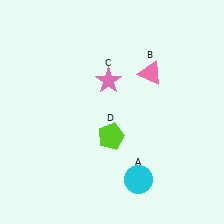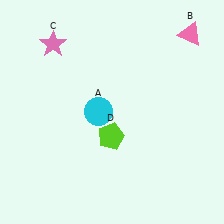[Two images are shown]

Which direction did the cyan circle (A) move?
The cyan circle (A) moved up.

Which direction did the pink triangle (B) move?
The pink triangle (B) moved right.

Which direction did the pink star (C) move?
The pink star (C) moved left.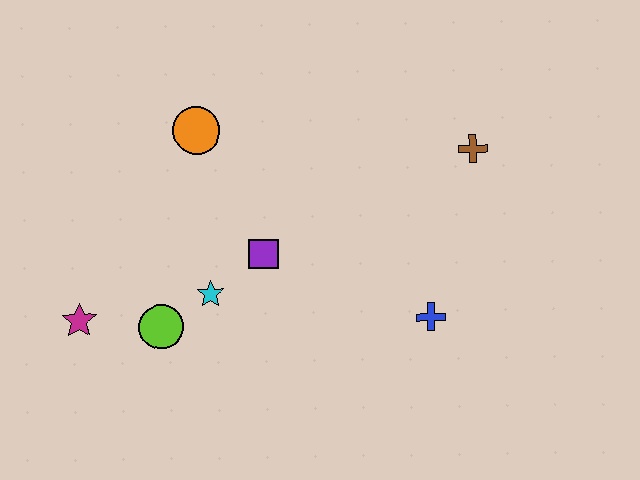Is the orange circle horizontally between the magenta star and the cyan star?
Yes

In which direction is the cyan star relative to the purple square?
The cyan star is to the left of the purple square.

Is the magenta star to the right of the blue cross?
No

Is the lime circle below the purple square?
Yes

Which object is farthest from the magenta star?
The brown cross is farthest from the magenta star.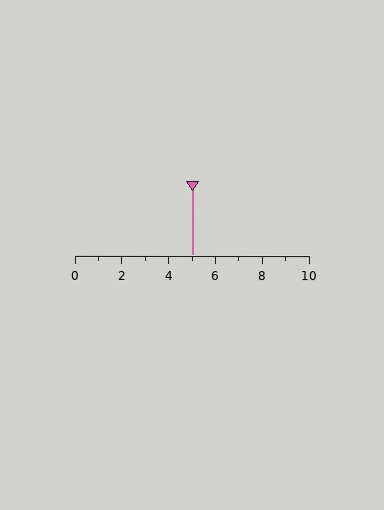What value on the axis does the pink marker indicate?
The marker indicates approximately 5.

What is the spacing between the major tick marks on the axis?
The major ticks are spaced 2 apart.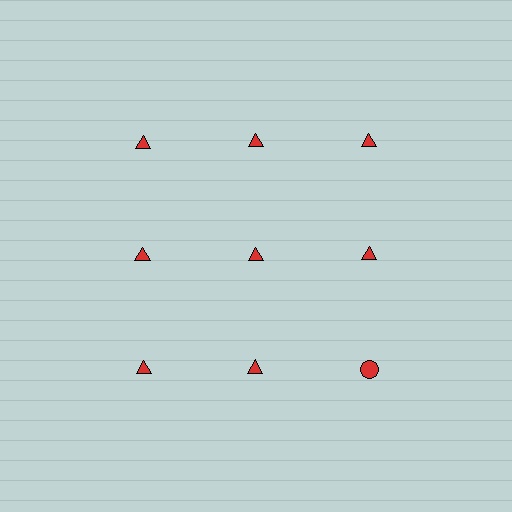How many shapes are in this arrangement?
There are 9 shapes arranged in a grid pattern.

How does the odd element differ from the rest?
It has a different shape: circle instead of triangle.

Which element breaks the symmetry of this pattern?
The red circle in the third row, center column breaks the symmetry. All other shapes are red triangles.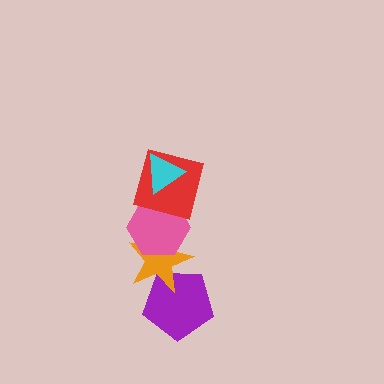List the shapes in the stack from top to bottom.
From top to bottom: the cyan triangle, the red square, the pink hexagon, the orange star, the purple pentagon.